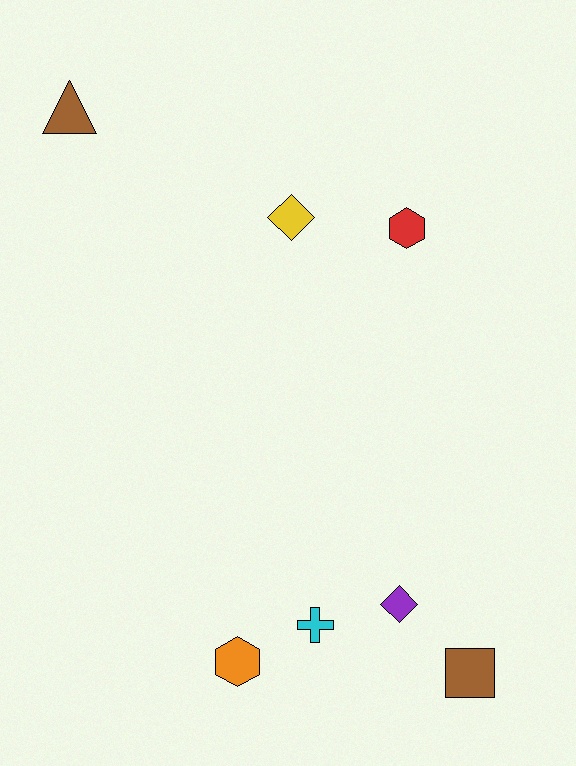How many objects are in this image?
There are 7 objects.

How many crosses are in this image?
There is 1 cross.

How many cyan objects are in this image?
There is 1 cyan object.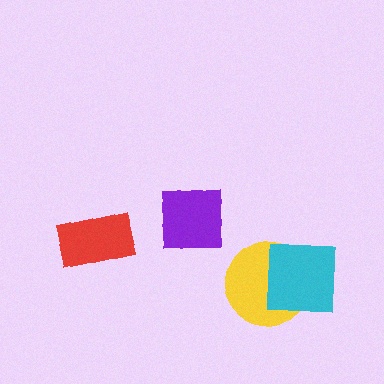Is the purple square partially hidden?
No, no other shape covers it.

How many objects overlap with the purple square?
0 objects overlap with the purple square.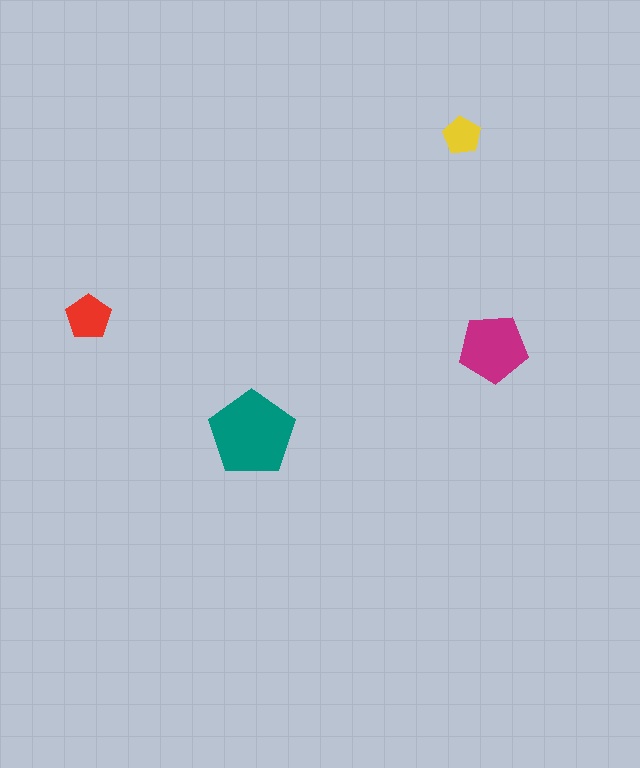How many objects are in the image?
There are 4 objects in the image.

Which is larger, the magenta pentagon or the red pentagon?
The magenta one.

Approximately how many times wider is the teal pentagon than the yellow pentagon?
About 2 times wider.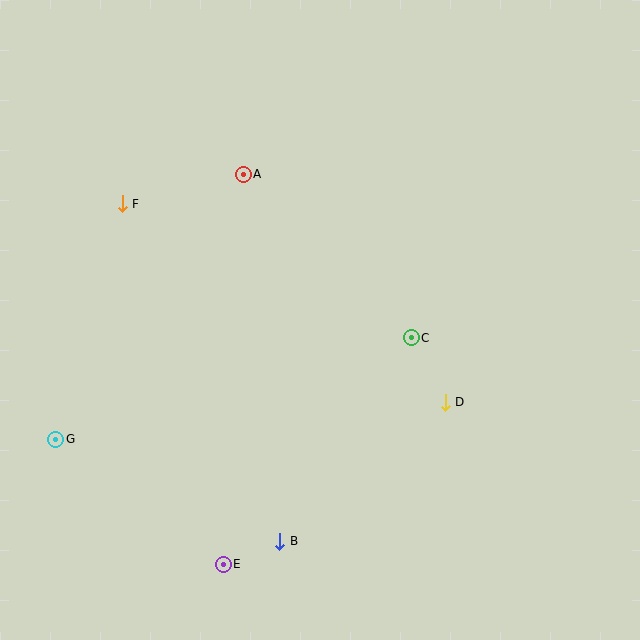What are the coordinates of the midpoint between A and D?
The midpoint between A and D is at (344, 288).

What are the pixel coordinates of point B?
Point B is at (280, 541).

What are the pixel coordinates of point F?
Point F is at (122, 204).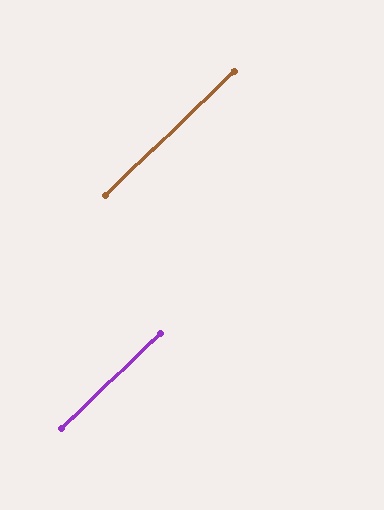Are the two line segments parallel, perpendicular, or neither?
Parallel — their directions differ by only 0.1°.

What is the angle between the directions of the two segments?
Approximately 0 degrees.